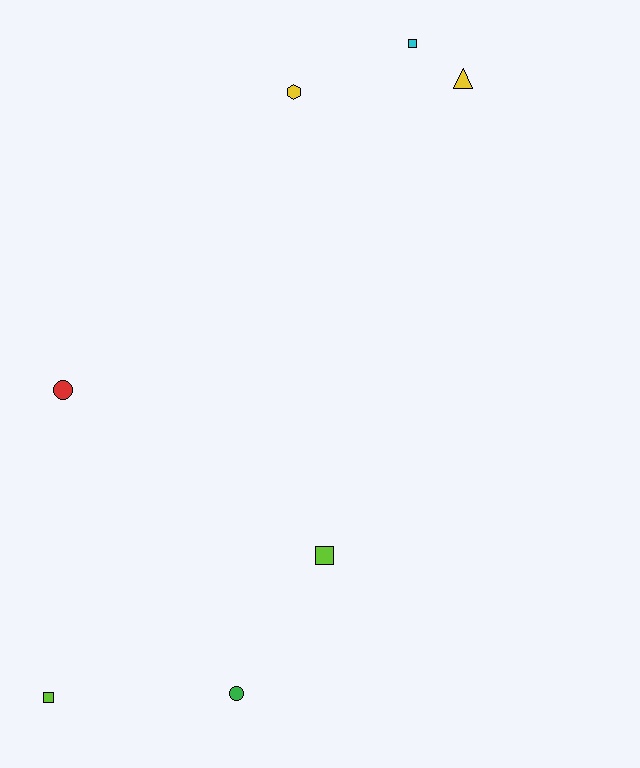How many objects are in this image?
There are 7 objects.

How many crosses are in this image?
There are no crosses.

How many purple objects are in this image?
There are no purple objects.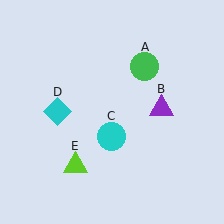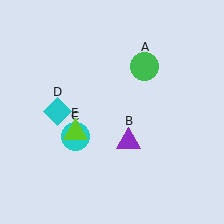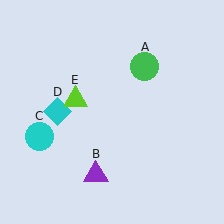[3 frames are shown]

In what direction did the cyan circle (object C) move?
The cyan circle (object C) moved left.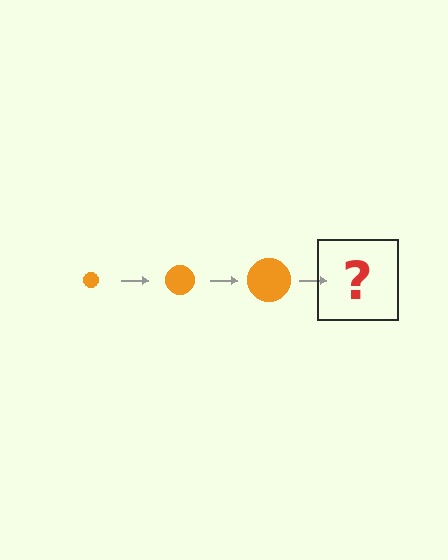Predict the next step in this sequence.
The next step is an orange circle, larger than the previous one.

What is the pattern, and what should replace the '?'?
The pattern is that the circle gets progressively larger each step. The '?' should be an orange circle, larger than the previous one.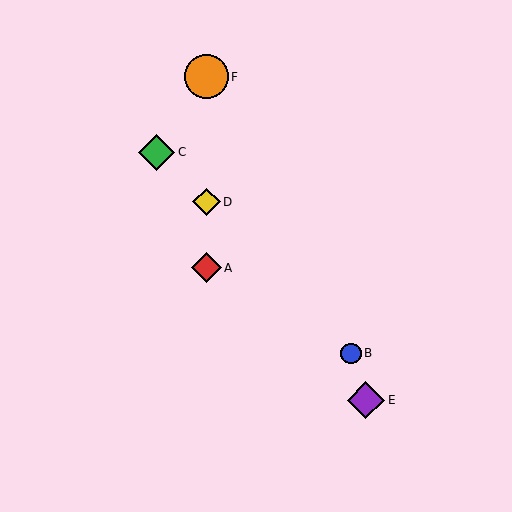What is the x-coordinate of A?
Object A is at x≈206.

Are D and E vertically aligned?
No, D is at x≈206 and E is at x≈366.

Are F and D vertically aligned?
Yes, both are at x≈206.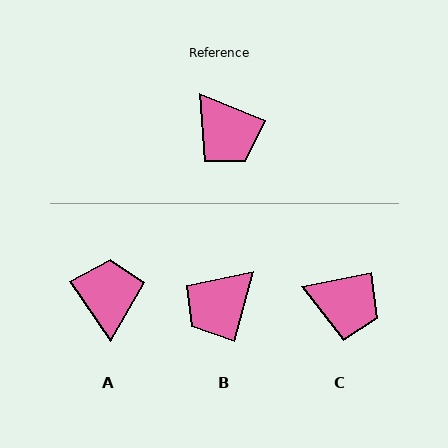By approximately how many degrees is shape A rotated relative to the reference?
Approximately 146 degrees counter-clockwise.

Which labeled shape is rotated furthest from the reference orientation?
A, about 146 degrees away.